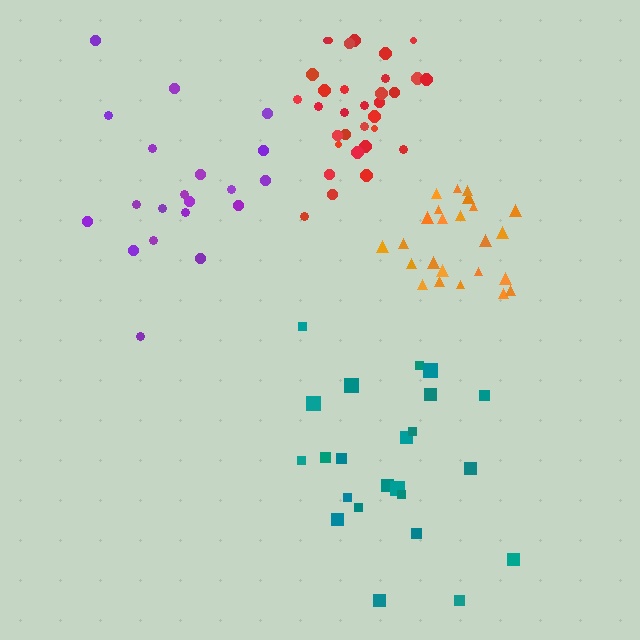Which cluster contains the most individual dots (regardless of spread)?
Red (32).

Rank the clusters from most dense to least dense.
orange, red, purple, teal.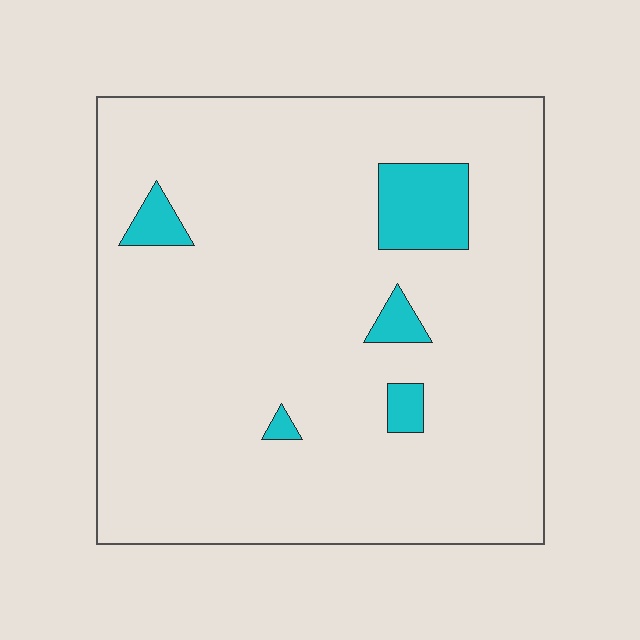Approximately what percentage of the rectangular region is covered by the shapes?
Approximately 10%.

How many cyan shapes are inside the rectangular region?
5.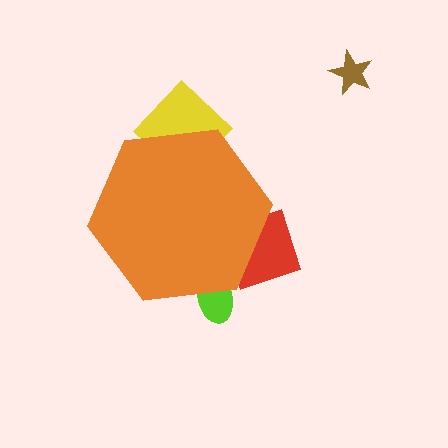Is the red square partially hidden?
Yes, the red square is partially hidden behind the orange hexagon.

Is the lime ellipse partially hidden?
Yes, the lime ellipse is partially hidden behind the orange hexagon.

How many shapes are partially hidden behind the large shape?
3 shapes are partially hidden.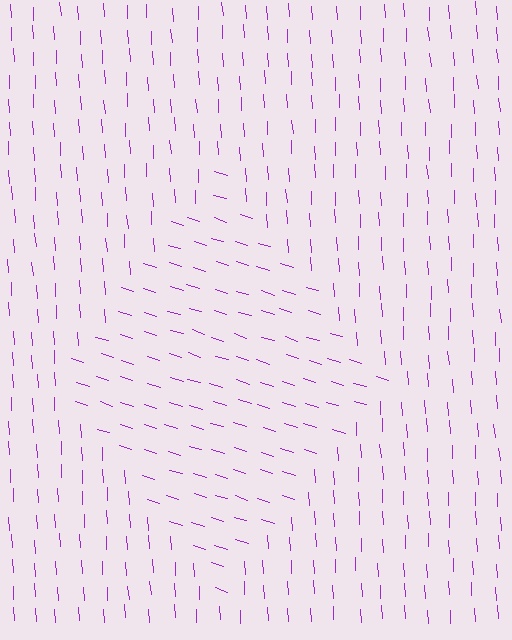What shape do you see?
I see a diamond.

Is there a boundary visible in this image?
Yes, there is a texture boundary formed by a change in line orientation.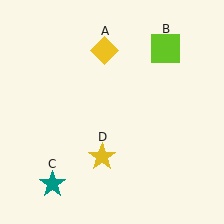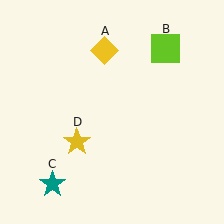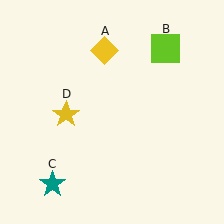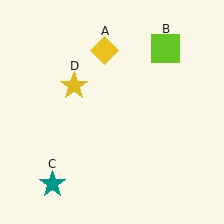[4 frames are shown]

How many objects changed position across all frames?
1 object changed position: yellow star (object D).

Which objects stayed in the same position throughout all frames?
Yellow diamond (object A) and lime square (object B) and teal star (object C) remained stationary.